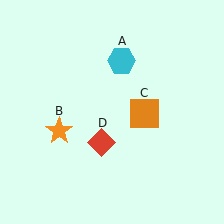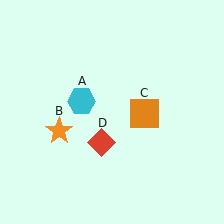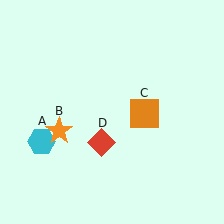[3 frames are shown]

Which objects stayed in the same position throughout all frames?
Orange star (object B) and orange square (object C) and red diamond (object D) remained stationary.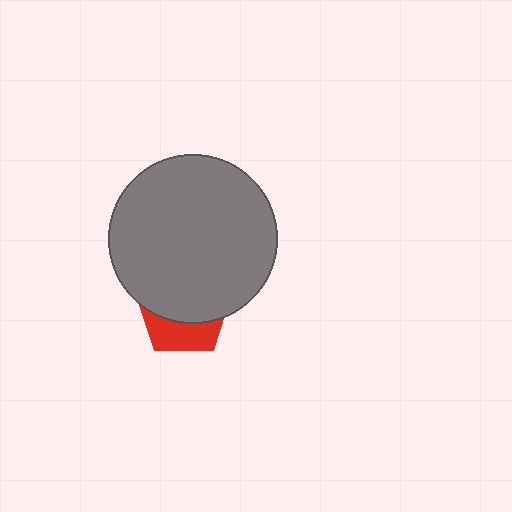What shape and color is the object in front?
The object in front is a gray circle.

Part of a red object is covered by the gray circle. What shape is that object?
It is a pentagon.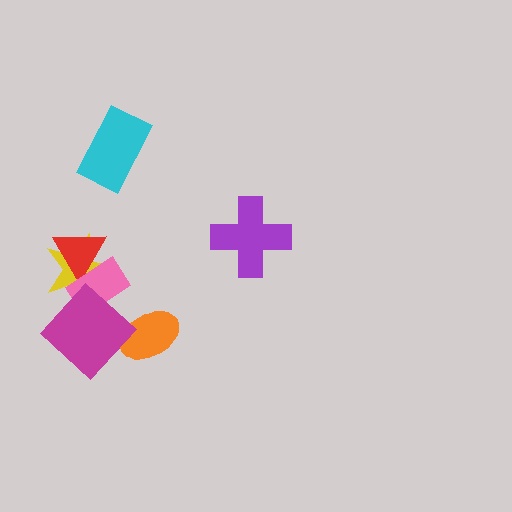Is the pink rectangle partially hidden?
Yes, it is partially covered by another shape.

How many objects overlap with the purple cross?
0 objects overlap with the purple cross.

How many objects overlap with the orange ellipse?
1 object overlaps with the orange ellipse.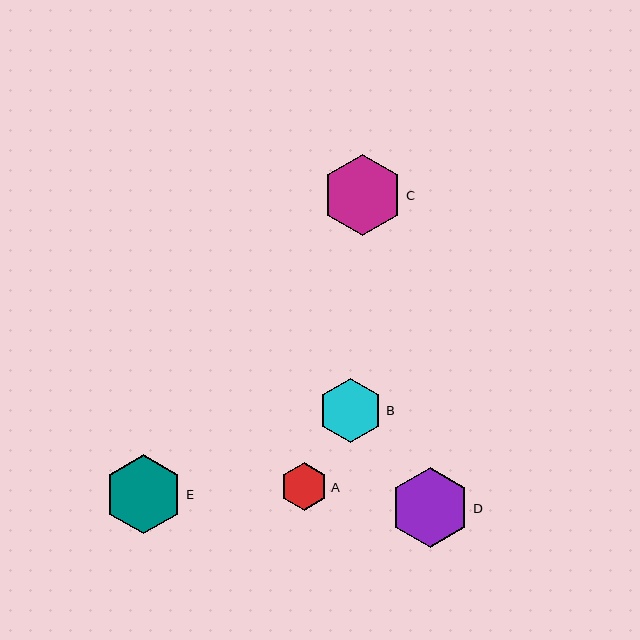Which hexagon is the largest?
Hexagon C is the largest with a size of approximately 81 pixels.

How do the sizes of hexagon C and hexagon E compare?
Hexagon C and hexagon E are approximately the same size.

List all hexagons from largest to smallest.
From largest to smallest: C, D, E, B, A.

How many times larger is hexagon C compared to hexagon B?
Hexagon C is approximately 1.3 times the size of hexagon B.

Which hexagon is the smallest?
Hexagon A is the smallest with a size of approximately 48 pixels.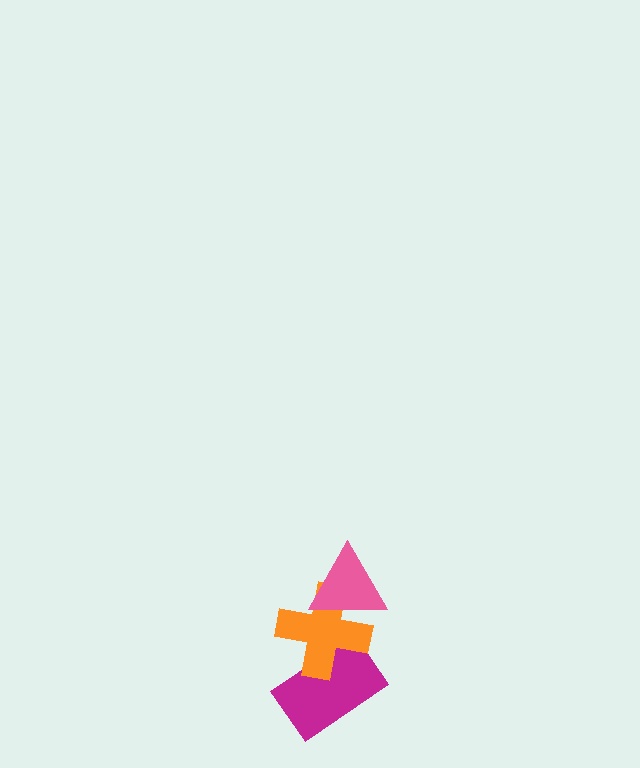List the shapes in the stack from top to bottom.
From top to bottom: the pink triangle, the orange cross, the magenta rectangle.